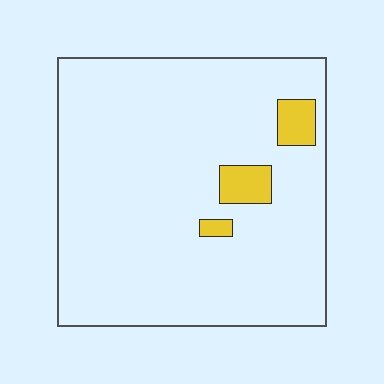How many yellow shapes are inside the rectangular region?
3.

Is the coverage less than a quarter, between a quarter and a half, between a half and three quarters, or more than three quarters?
Less than a quarter.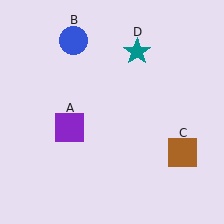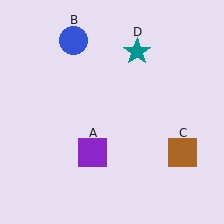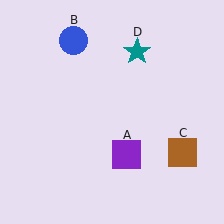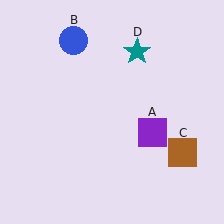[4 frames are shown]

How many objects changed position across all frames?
1 object changed position: purple square (object A).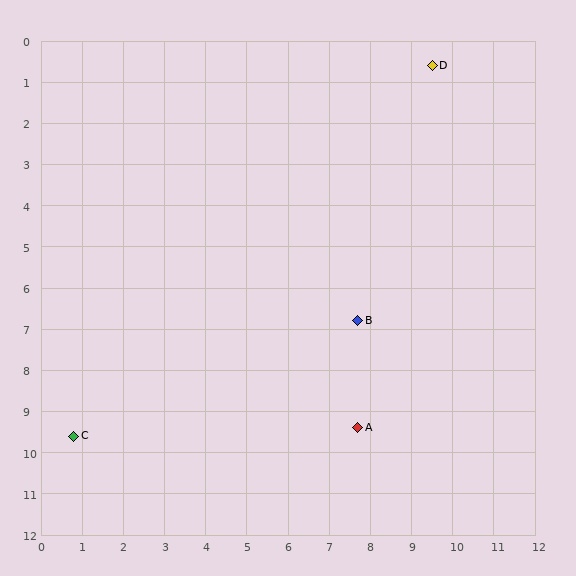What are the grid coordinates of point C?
Point C is at approximately (0.8, 9.6).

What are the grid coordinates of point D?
Point D is at approximately (9.5, 0.6).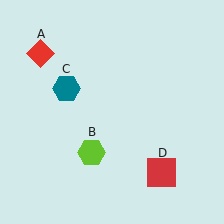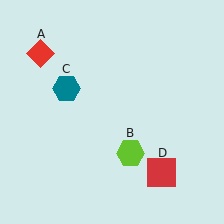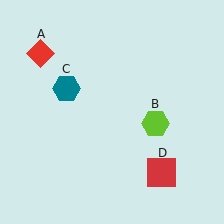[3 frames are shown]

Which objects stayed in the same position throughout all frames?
Red diamond (object A) and teal hexagon (object C) and red square (object D) remained stationary.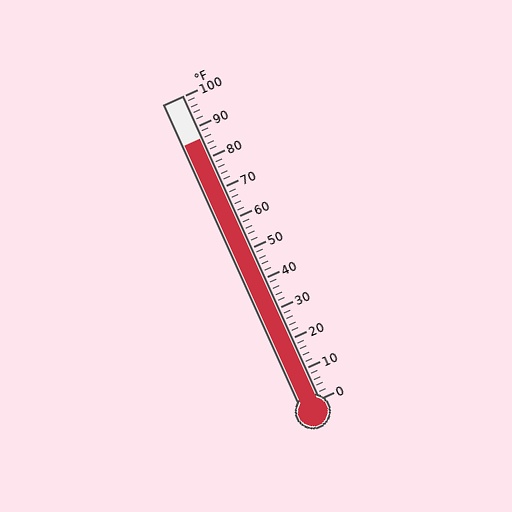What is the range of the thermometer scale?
The thermometer scale ranges from 0°F to 100°F.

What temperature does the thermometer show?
The thermometer shows approximately 86°F.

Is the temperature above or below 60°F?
The temperature is above 60°F.